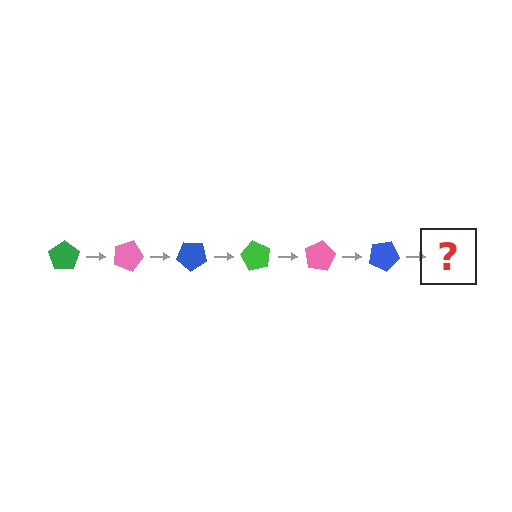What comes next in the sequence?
The next element should be a green pentagon, rotated 120 degrees from the start.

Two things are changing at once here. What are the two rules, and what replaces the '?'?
The two rules are that it rotates 20 degrees each step and the color cycles through green, pink, and blue. The '?' should be a green pentagon, rotated 120 degrees from the start.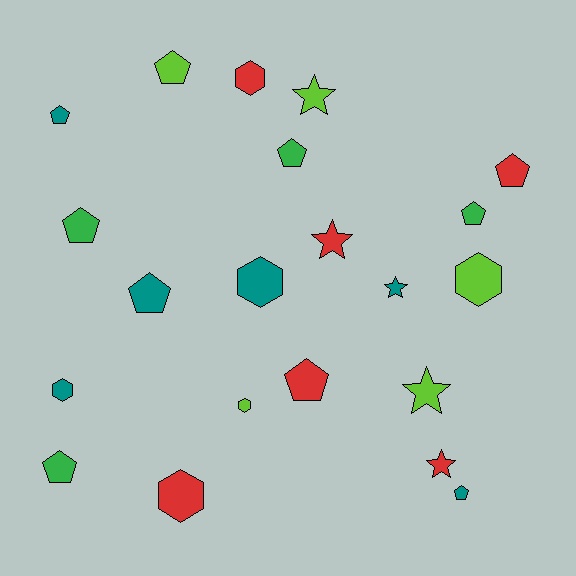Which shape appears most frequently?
Pentagon, with 10 objects.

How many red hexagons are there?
There are 2 red hexagons.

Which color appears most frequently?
Red, with 6 objects.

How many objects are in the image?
There are 21 objects.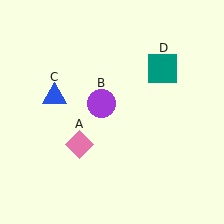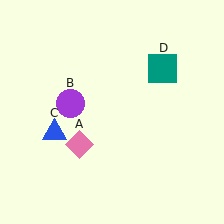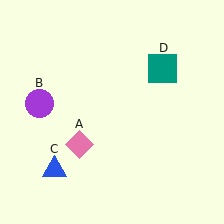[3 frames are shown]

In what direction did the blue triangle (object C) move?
The blue triangle (object C) moved down.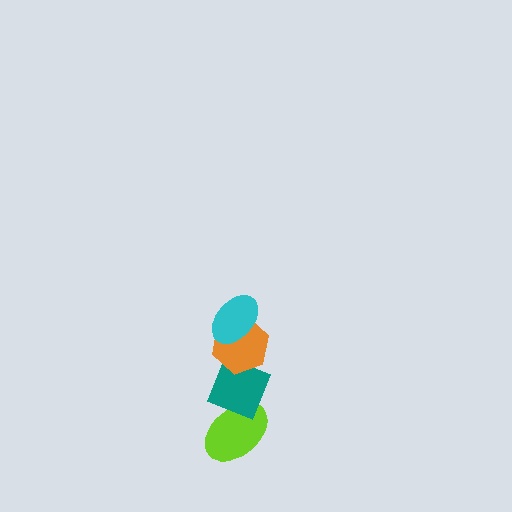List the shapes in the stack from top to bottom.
From top to bottom: the cyan ellipse, the orange hexagon, the teal diamond, the lime ellipse.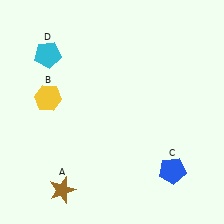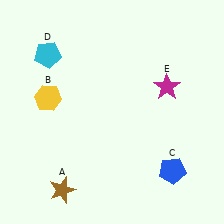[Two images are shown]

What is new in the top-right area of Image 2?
A magenta star (E) was added in the top-right area of Image 2.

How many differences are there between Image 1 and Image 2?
There is 1 difference between the two images.